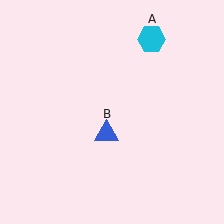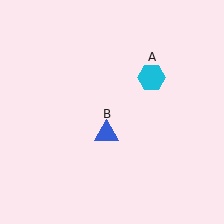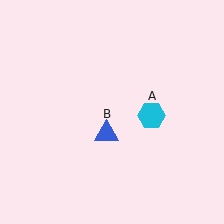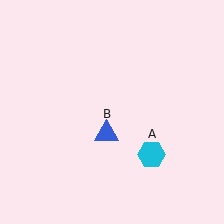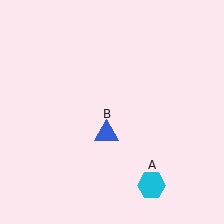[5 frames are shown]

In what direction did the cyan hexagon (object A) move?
The cyan hexagon (object A) moved down.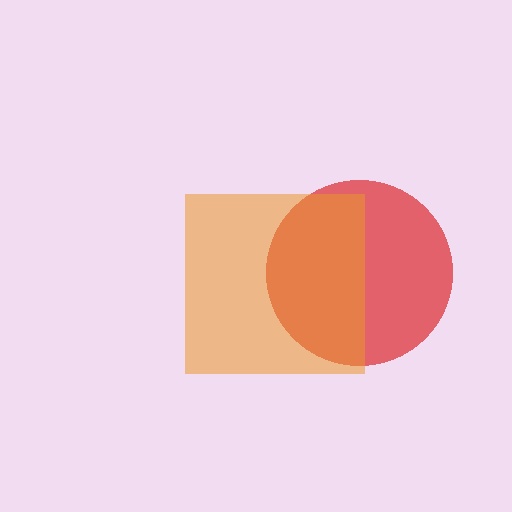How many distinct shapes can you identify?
There are 2 distinct shapes: a red circle, an orange square.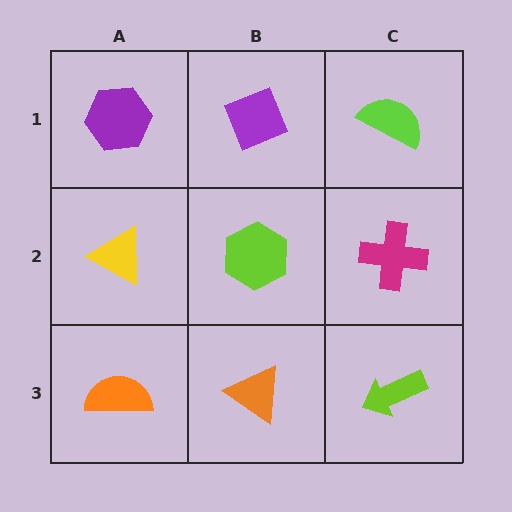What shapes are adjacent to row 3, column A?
A yellow triangle (row 2, column A), an orange triangle (row 3, column B).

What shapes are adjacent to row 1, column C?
A magenta cross (row 2, column C), a purple diamond (row 1, column B).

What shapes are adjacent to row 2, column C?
A lime semicircle (row 1, column C), a lime arrow (row 3, column C), a lime hexagon (row 2, column B).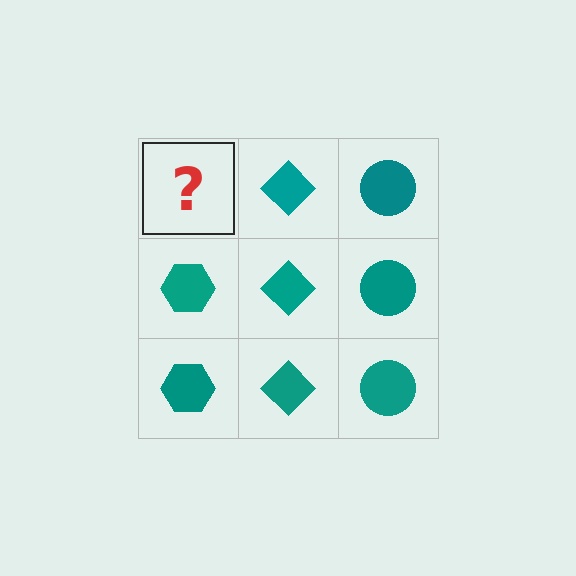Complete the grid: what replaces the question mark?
The question mark should be replaced with a teal hexagon.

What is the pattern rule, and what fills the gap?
The rule is that each column has a consistent shape. The gap should be filled with a teal hexagon.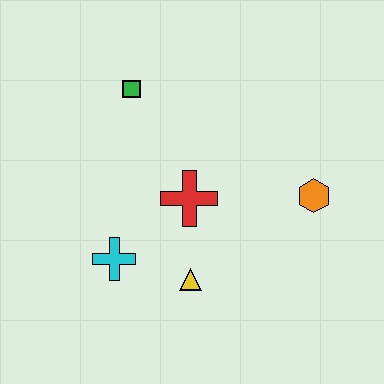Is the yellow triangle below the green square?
Yes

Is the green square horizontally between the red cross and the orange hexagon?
No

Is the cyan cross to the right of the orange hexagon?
No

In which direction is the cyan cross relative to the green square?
The cyan cross is below the green square.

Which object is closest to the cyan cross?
The yellow triangle is closest to the cyan cross.